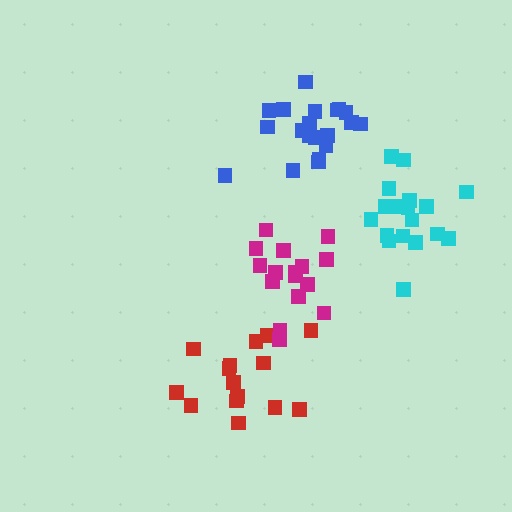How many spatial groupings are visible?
There are 4 spatial groupings.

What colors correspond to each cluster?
The clusters are colored: blue, cyan, red, magenta.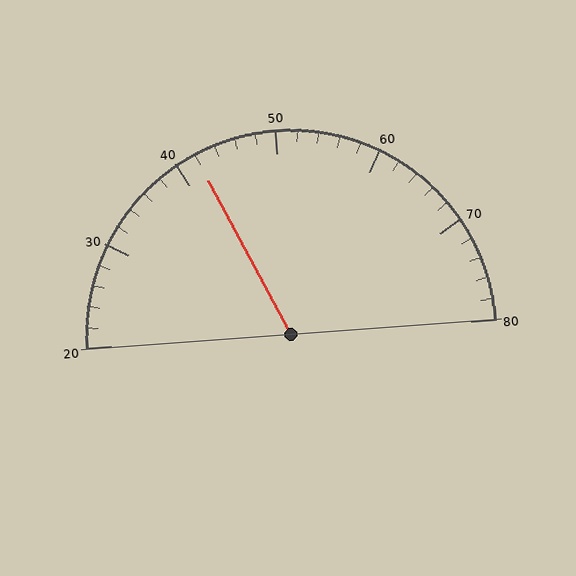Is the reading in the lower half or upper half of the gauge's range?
The reading is in the lower half of the range (20 to 80).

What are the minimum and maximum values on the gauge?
The gauge ranges from 20 to 80.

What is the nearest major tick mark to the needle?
The nearest major tick mark is 40.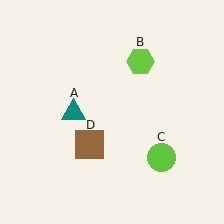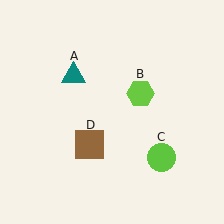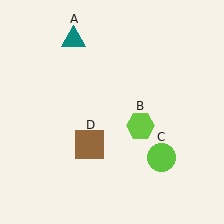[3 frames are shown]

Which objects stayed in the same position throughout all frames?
Lime circle (object C) and brown square (object D) remained stationary.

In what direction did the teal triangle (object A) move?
The teal triangle (object A) moved up.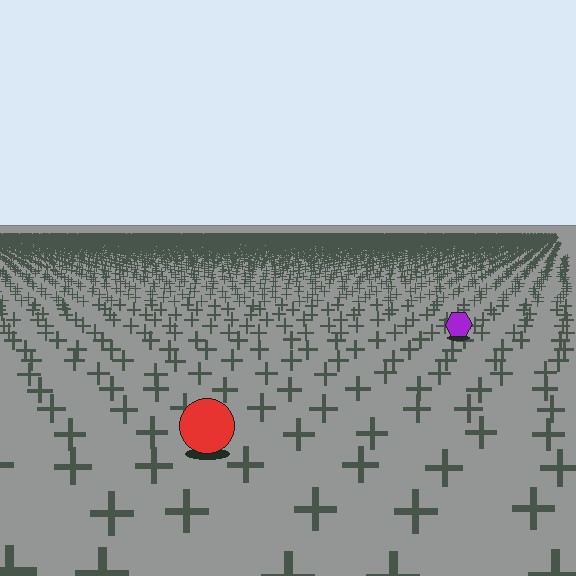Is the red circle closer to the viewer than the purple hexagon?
Yes. The red circle is closer — you can tell from the texture gradient: the ground texture is coarser near it.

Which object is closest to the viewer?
The red circle is closest. The texture marks near it are larger and more spread out.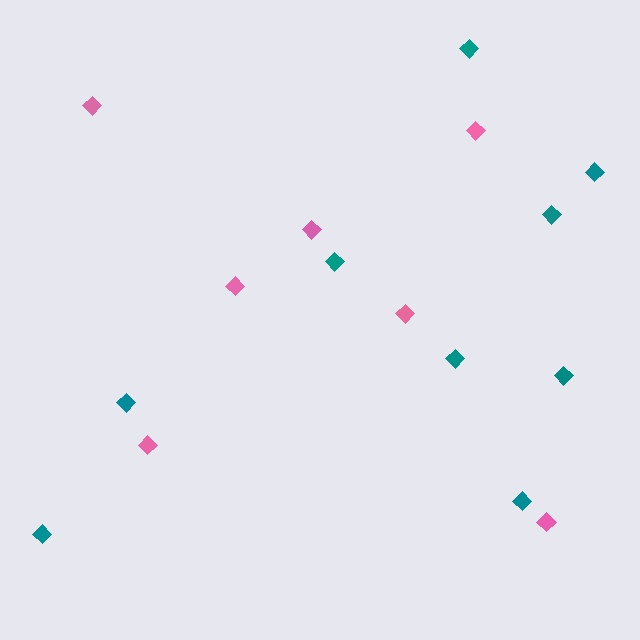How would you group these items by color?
There are 2 groups: one group of teal diamonds (9) and one group of pink diamonds (7).